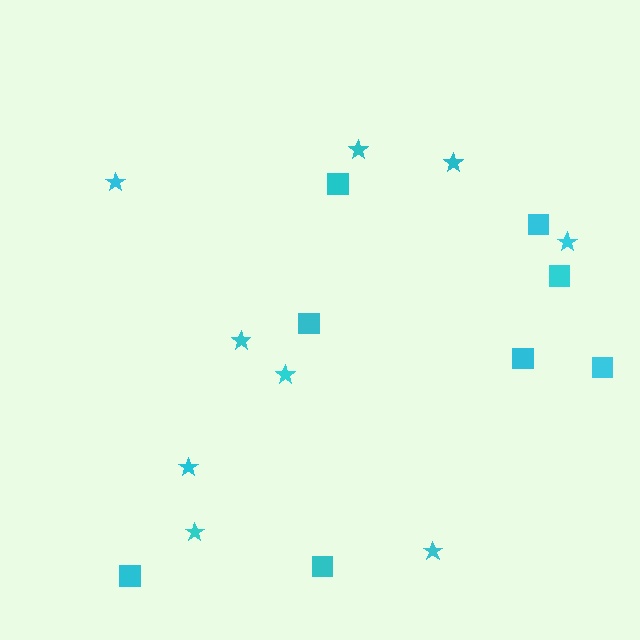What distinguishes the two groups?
There are 2 groups: one group of stars (9) and one group of squares (8).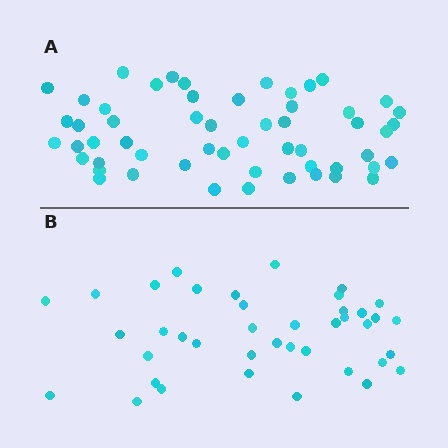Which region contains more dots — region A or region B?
Region A (the top region) has more dots.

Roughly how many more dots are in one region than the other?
Region A has approximately 15 more dots than region B.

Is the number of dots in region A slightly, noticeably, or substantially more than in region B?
Region A has noticeably more, but not dramatically so. The ratio is roughly 1.4 to 1.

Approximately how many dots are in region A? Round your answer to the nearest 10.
About 60 dots. (The exact count is 55, which rounds to 60.)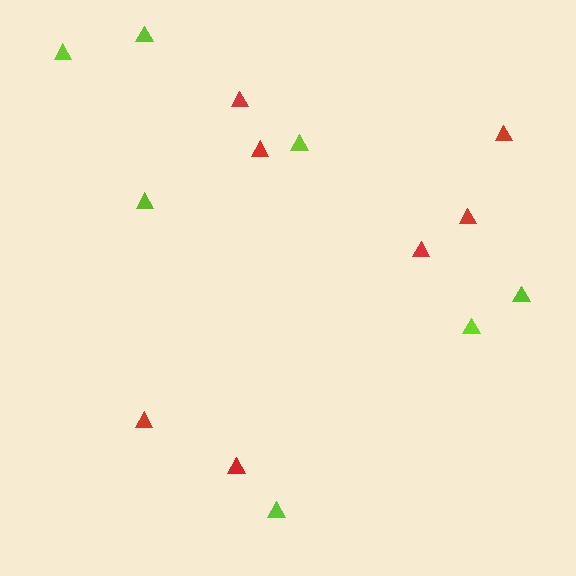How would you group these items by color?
There are 2 groups: one group of red triangles (7) and one group of lime triangles (7).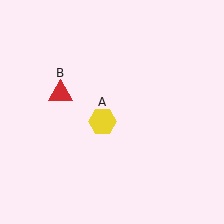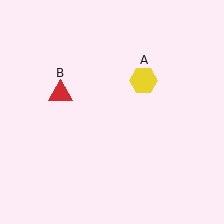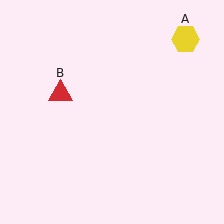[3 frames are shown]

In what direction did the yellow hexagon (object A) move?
The yellow hexagon (object A) moved up and to the right.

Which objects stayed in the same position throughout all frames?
Red triangle (object B) remained stationary.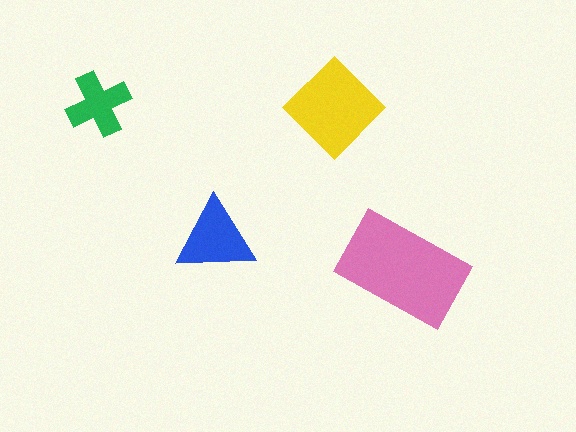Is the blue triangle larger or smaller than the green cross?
Larger.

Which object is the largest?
The pink rectangle.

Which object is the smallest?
The green cross.